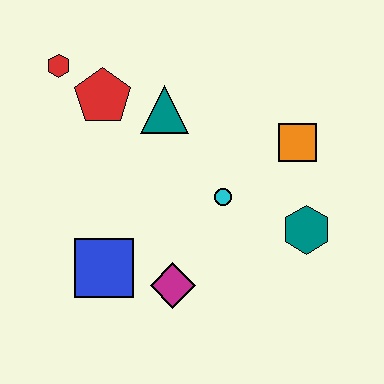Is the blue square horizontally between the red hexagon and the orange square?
Yes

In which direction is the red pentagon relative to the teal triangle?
The red pentagon is to the left of the teal triangle.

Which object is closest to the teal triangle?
The red pentagon is closest to the teal triangle.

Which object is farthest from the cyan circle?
The red hexagon is farthest from the cyan circle.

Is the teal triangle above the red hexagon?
No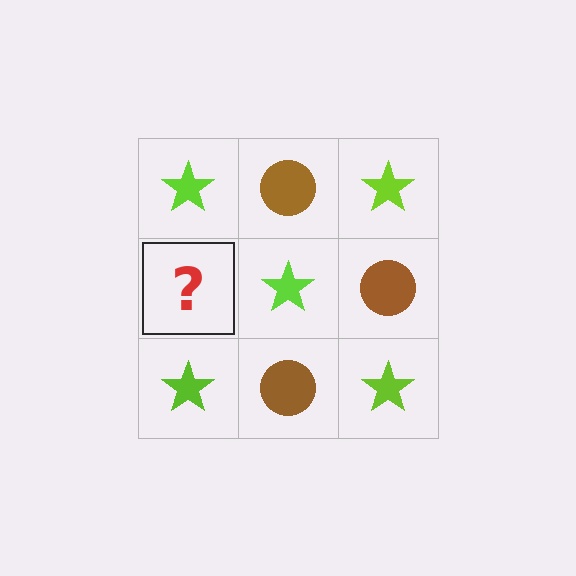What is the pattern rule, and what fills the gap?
The rule is that it alternates lime star and brown circle in a checkerboard pattern. The gap should be filled with a brown circle.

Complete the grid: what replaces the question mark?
The question mark should be replaced with a brown circle.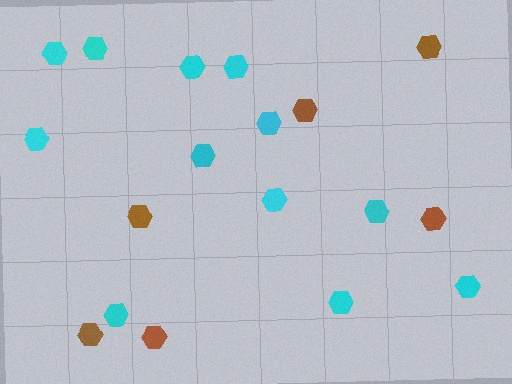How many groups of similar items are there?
There are 2 groups: one group of brown hexagons (6) and one group of cyan hexagons (12).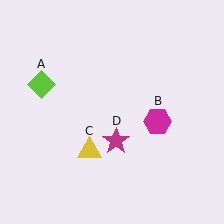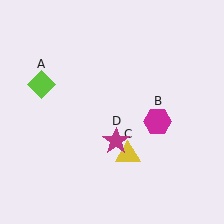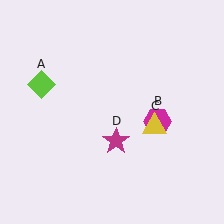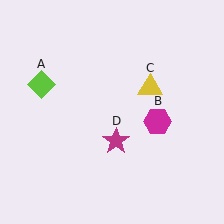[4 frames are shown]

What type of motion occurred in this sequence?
The yellow triangle (object C) rotated counterclockwise around the center of the scene.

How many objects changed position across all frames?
1 object changed position: yellow triangle (object C).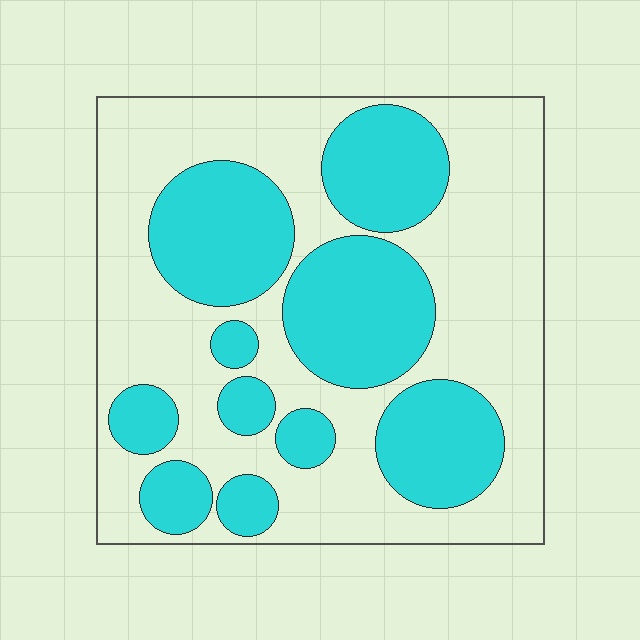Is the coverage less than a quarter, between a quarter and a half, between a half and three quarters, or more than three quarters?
Between a quarter and a half.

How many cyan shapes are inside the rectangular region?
10.